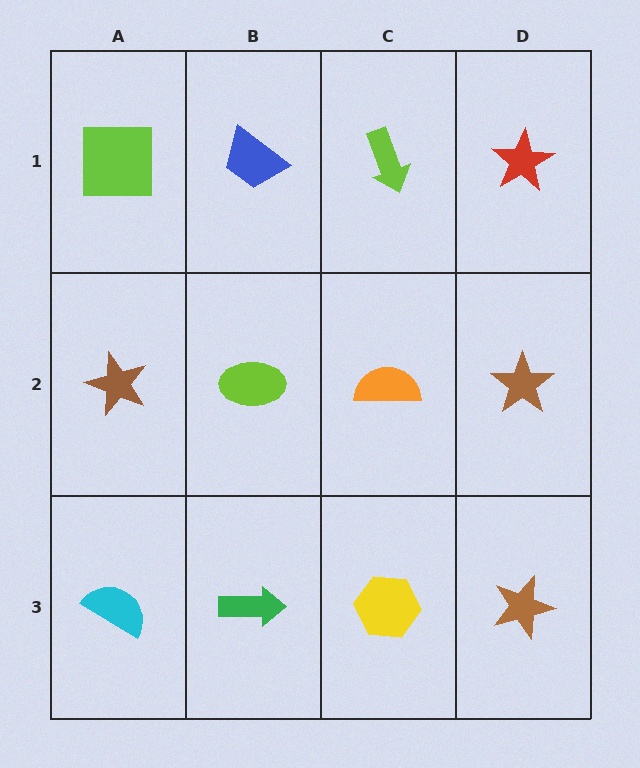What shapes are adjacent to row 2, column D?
A red star (row 1, column D), a brown star (row 3, column D), an orange semicircle (row 2, column C).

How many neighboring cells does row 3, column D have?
2.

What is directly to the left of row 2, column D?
An orange semicircle.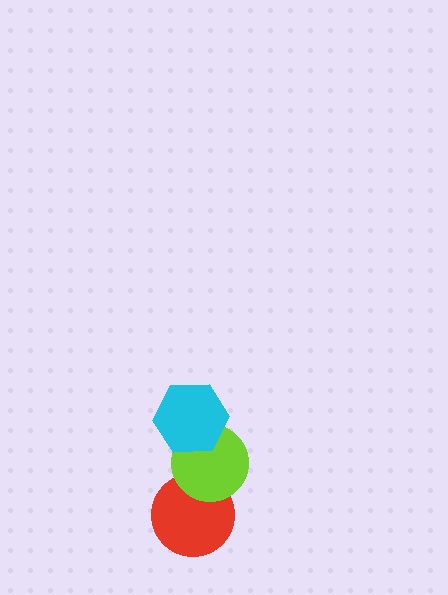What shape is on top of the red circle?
The lime circle is on top of the red circle.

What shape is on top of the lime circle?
The cyan hexagon is on top of the lime circle.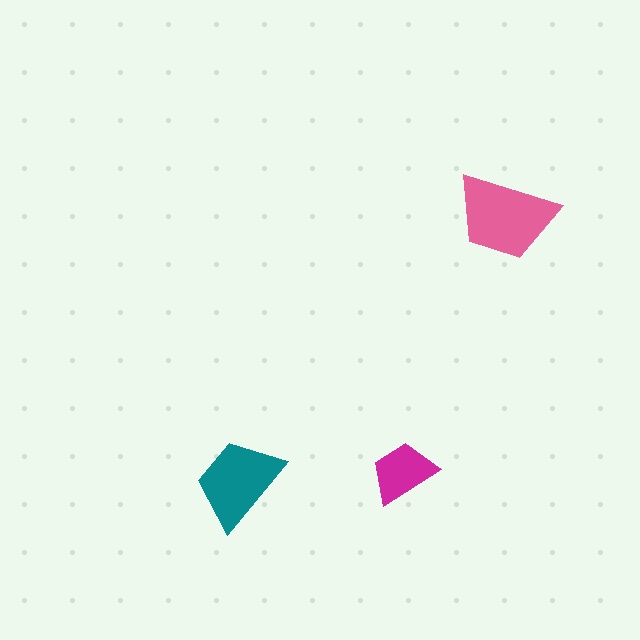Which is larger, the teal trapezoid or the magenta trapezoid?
The teal one.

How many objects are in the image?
There are 3 objects in the image.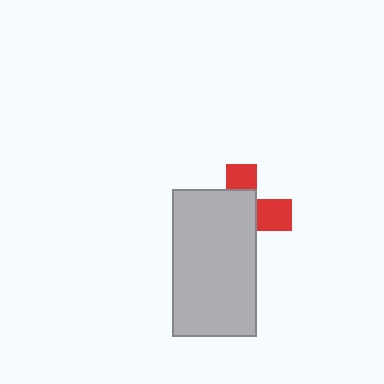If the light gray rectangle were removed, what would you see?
You would see the complete red cross.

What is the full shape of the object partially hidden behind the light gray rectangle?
The partially hidden object is a red cross.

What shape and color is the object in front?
The object in front is a light gray rectangle.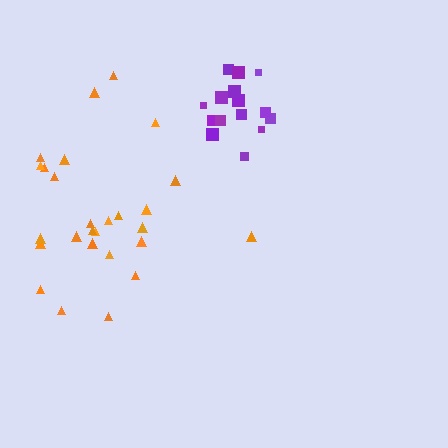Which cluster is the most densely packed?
Purple.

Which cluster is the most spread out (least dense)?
Orange.